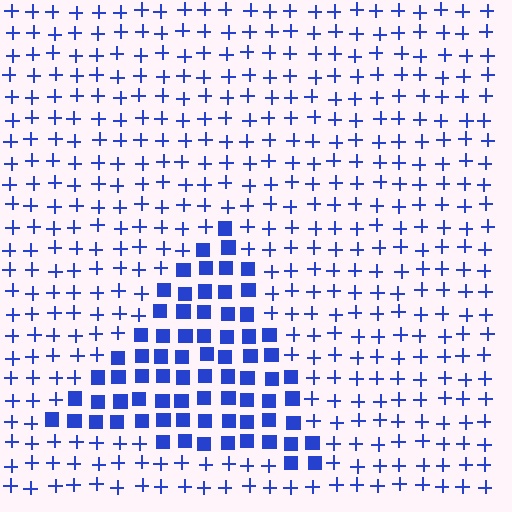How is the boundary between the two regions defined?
The boundary is defined by a change in element shape: squares inside vs. plus signs outside. All elements share the same color and spacing.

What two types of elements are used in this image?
The image uses squares inside the triangle region and plus signs outside it.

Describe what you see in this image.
The image is filled with small blue elements arranged in a uniform grid. A triangle-shaped region contains squares, while the surrounding area contains plus signs. The boundary is defined purely by the change in element shape.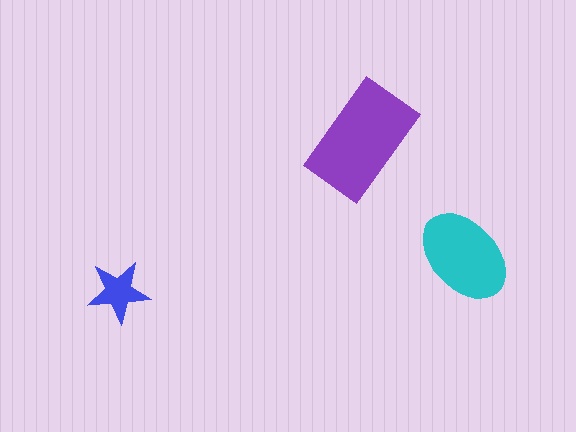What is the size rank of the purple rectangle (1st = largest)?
1st.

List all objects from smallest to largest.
The blue star, the cyan ellipse, the purple rectangle.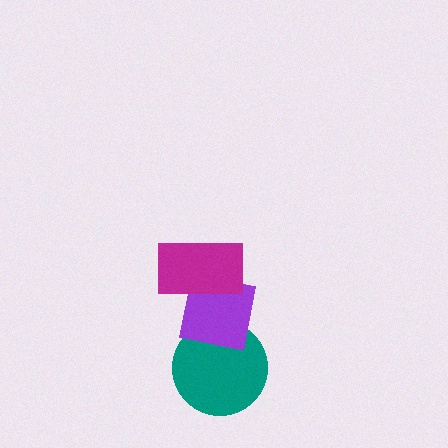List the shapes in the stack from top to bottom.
From top to bottom: the magenta rectangle, the purple square, the teal circle.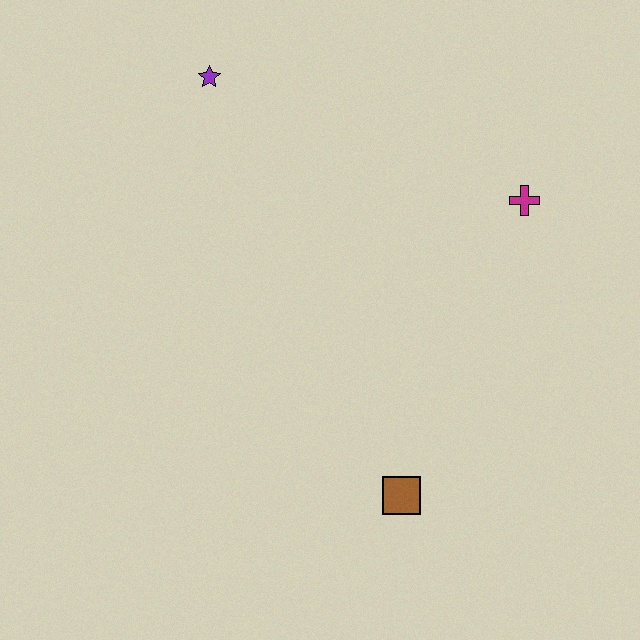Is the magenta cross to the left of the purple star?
No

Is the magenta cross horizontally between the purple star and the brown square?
No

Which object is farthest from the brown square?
The purple star is farthest from the brown square.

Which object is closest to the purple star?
The magenta cross is closest to the purple star.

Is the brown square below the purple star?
Yes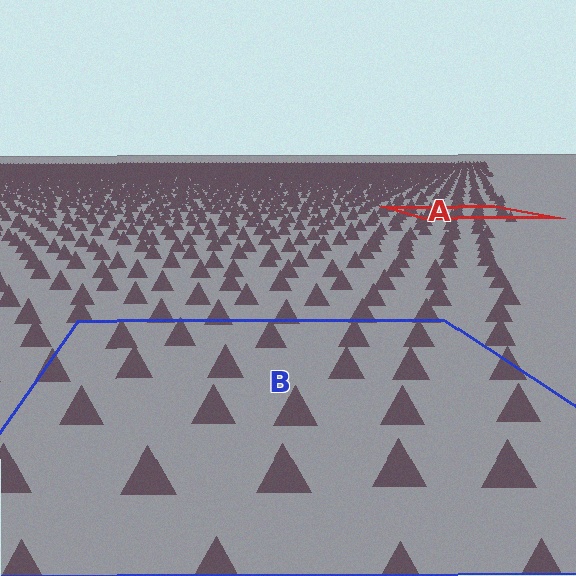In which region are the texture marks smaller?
The texture marks are smaller in region A, because it is farther away.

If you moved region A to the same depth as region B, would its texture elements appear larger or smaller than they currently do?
They would appear larger. At a closer depth, the same texture elements are projected at a bigger on-screen size.